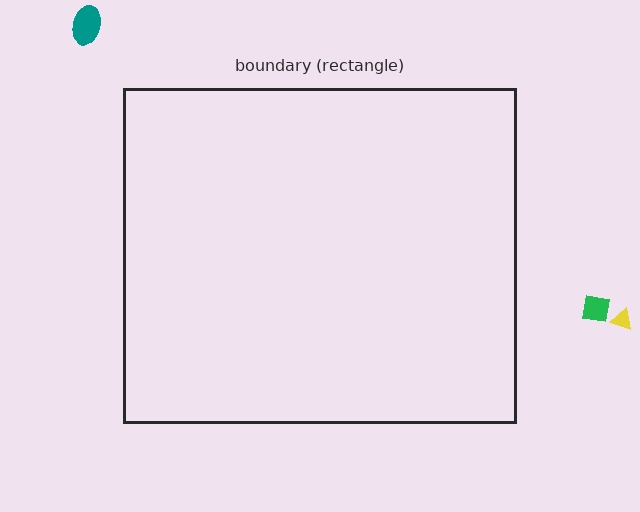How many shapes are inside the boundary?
0 inside, 3 outside.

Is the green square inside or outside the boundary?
Outside.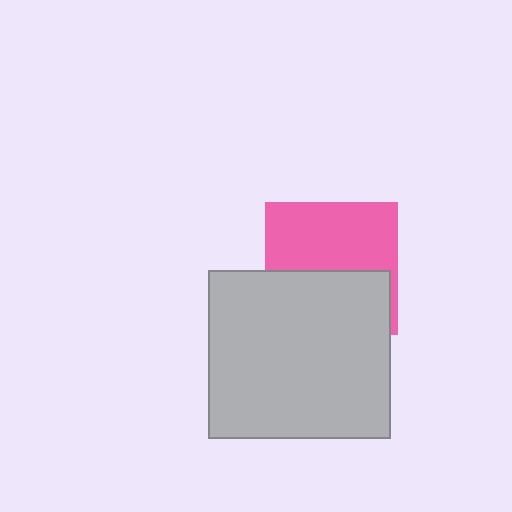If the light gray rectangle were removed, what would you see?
You would see the complete pink square.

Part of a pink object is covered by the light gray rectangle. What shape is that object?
It is a square.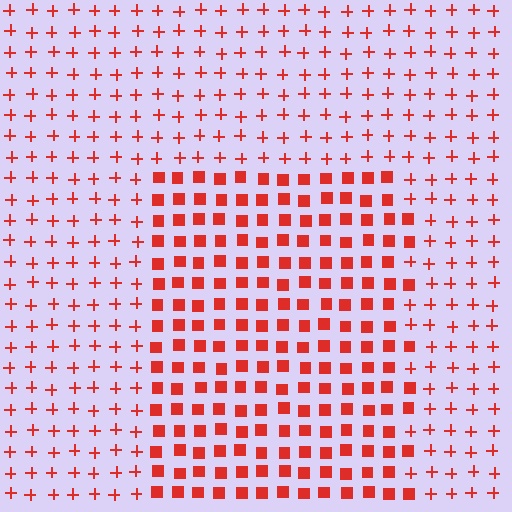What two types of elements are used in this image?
The image uses squares inside the rectangle region and plus signs outside it.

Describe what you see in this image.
The image is filled with small red elements arranged in a uniform grid. A rectangle-shaped region contains squares, while the surrounding area contains plus signs. The boundary is defined purely by the change in element shape.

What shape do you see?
I see a rectangle.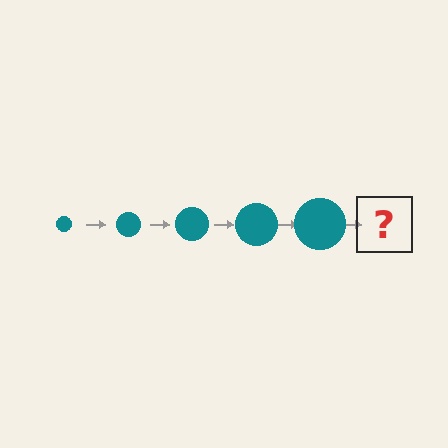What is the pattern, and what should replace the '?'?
The pattern is that the circle gets progressively larger each step. The '?' should be a teal circle, larger than the previous one.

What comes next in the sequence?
The next element should be a teal circle, larger than the previous one.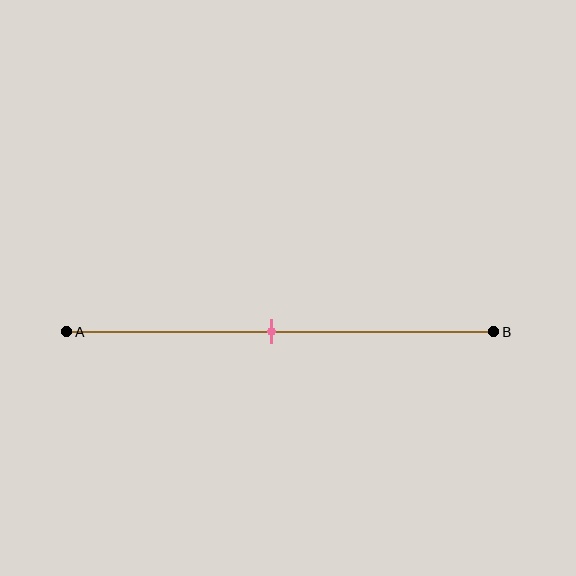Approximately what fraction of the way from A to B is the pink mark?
The pink mark is approximately 50% of the way from A to B.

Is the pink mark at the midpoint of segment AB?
Yes, the mark is approximately at the midpoint.